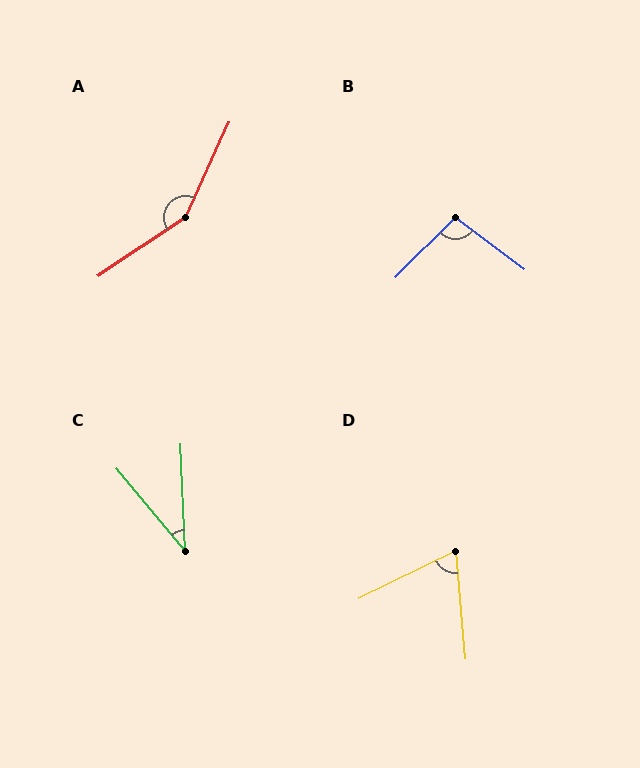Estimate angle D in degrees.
Approximately 69 degrees.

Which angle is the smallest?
C, at approximately 38 degrees.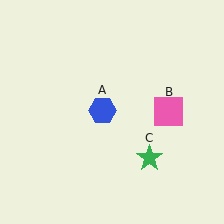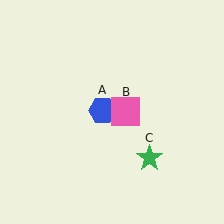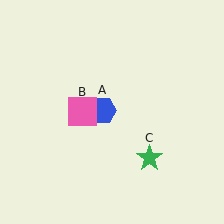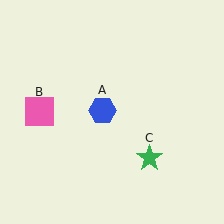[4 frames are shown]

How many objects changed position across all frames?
1 object changed position: pink square (object B).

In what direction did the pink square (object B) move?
The pink square (object B) moved left.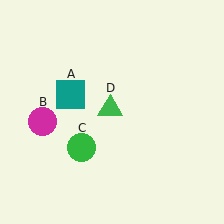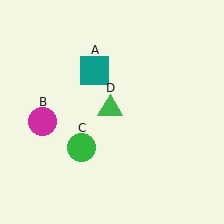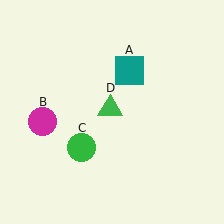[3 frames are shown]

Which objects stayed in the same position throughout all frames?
Magenta circle (object B) and green circle (object C) and green triangle (object D) remained stationary.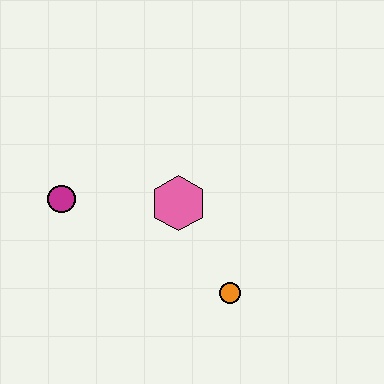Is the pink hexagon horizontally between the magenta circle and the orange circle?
Yes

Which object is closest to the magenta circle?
The pink hexagon is closest to the magenta circle.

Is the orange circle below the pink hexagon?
Yes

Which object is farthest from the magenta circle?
The orange circle is farthest from the magenta circle.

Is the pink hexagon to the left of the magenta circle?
No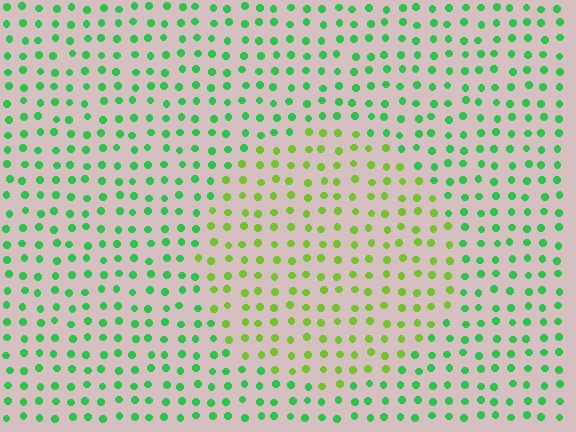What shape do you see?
I see a circle.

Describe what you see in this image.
The image is filled with small green elements in a uniform arrangement. A circle-shaped region is visible where the elements are tinted to a slightly different hue, forming a subtle color boundary.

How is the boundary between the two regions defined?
The boundary is defined purely by a slight shift in hue (about 40 degrees). Spacing, size, and orientation are identical on both sides.